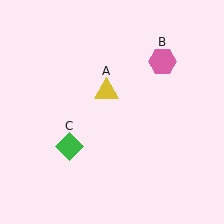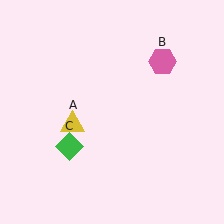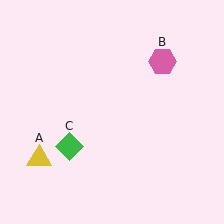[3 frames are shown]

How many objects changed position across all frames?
1 object changed position: yellow triangle (object A).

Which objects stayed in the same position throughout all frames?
Pink hexagon (object B) and green diamond (object C) remained stationary.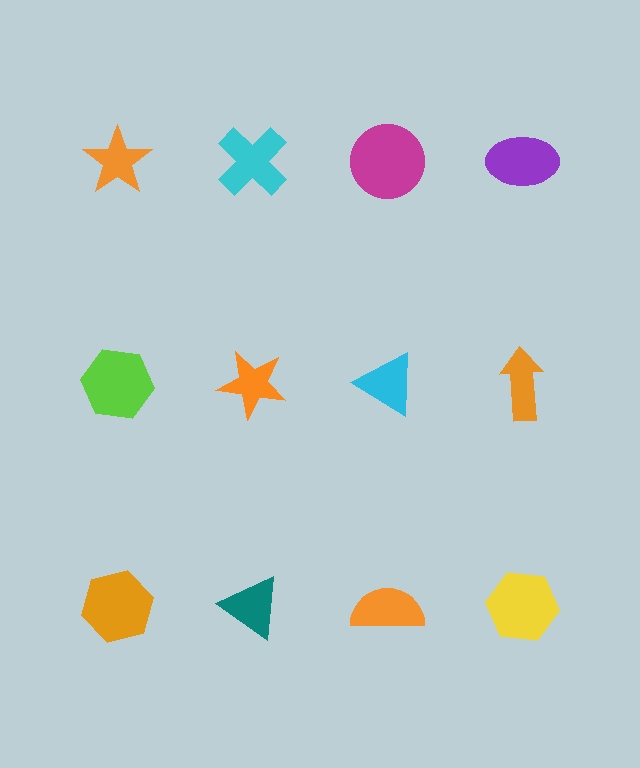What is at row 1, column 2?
A cyan cross.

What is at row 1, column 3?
A magenta circle.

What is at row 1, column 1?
An orange star.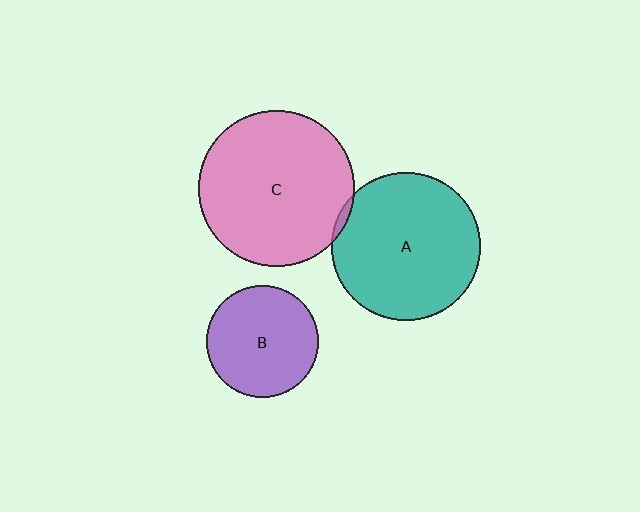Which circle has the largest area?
Circle C (pink).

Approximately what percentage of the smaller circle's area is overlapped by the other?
Approximately 5%.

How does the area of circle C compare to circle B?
Approximately 1.9 times.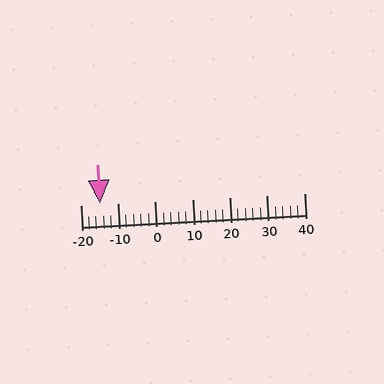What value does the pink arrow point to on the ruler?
The pink arrow points to approximately -15.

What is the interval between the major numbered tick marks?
The major tick marks are spaced 10 units apart.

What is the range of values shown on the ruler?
The ruler shows values from -20 to 40.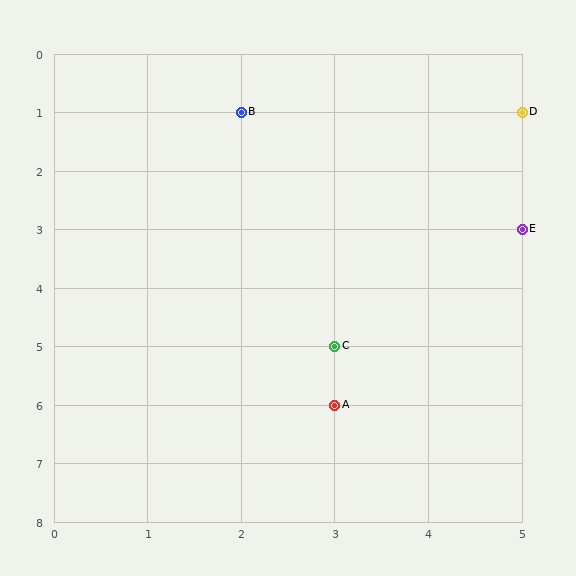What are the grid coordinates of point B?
Point B is at grid coordinates (2, 1).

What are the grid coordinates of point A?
Point A is at grid coordinates (3, 6).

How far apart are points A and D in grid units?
Points A and D are 2 columns and 5 rows apart (about 5.4 grid units diagonally).